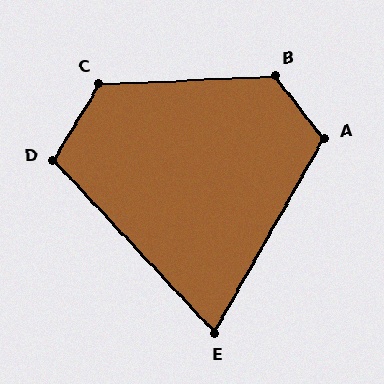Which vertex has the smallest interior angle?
E, at approximately 73 degrees.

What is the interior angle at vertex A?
Approximately 112 degrees (obtuse).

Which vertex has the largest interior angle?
B, at approximately 125 degrees.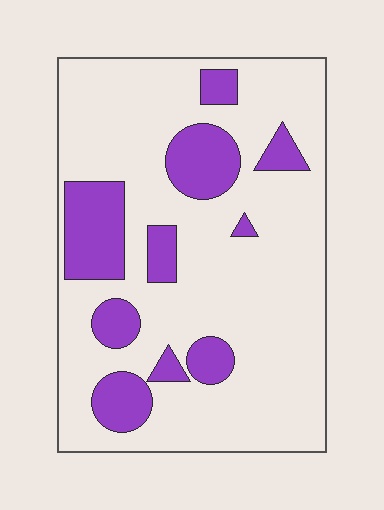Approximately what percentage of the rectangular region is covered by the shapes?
Approximately 20%.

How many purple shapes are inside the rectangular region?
10.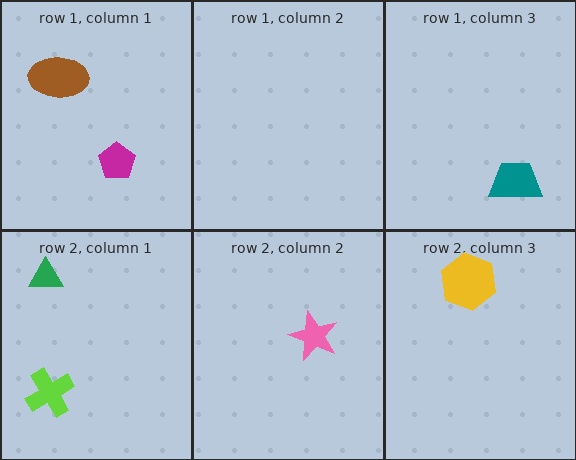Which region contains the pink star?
The row 2, column 2 region.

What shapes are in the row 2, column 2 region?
The pink star.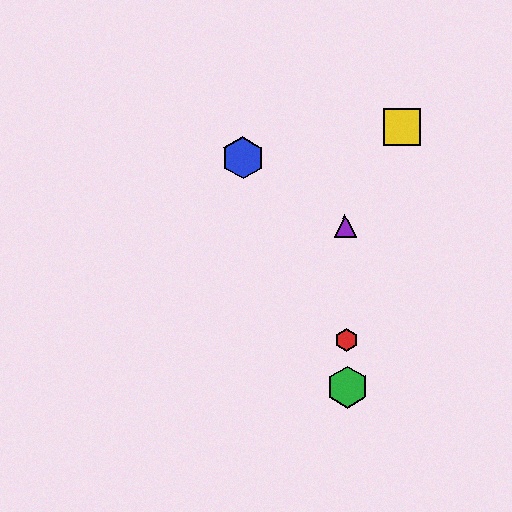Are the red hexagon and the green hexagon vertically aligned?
Yes, both are at x≈347.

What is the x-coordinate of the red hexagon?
The red hexagon is at x≈347.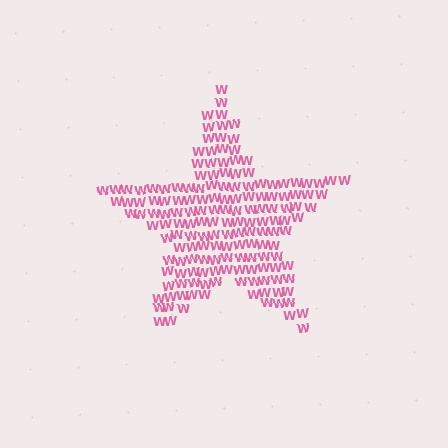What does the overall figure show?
The overall figure shows a star.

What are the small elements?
The small elements are letter W's.